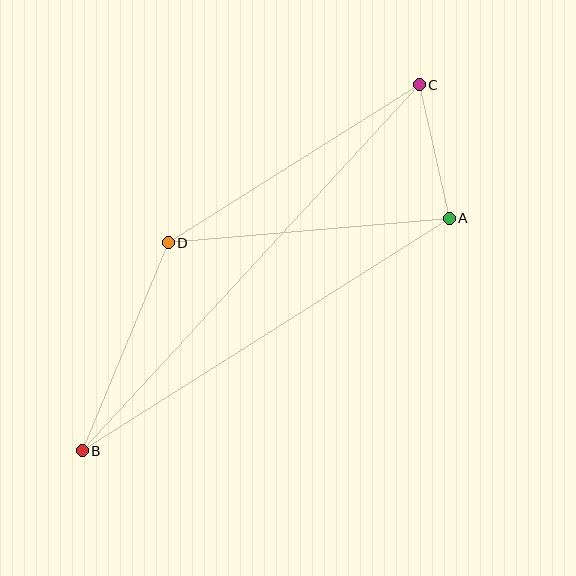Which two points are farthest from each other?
Points B and C are farthest from each other.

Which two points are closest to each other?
Points A and C are closest to each other.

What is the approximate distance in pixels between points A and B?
The distance between A and B is approximately 435 pixels.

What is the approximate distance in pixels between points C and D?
The distance between C and D is approximately 297 pixels.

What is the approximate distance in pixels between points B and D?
The distance between B and D is approximately 225 pixels.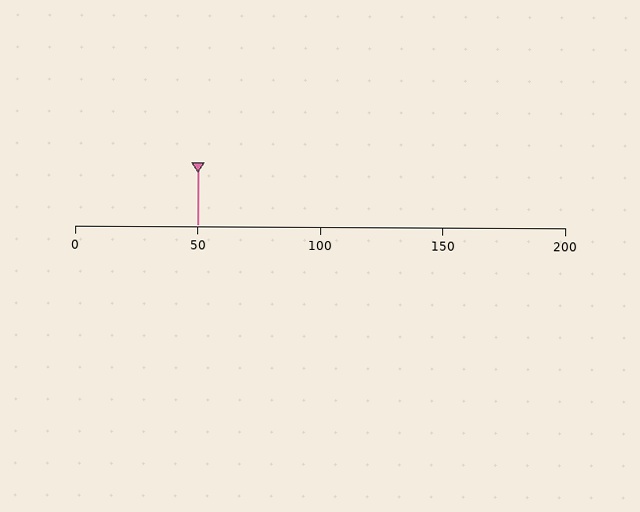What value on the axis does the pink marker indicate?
The marker indicates approximately 50.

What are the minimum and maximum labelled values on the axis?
The axis runs from 0 to 200.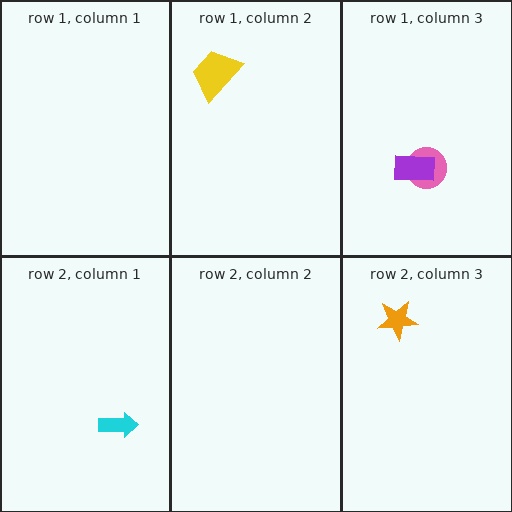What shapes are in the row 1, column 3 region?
The pink circle, the purple rectangle.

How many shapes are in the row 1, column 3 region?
2.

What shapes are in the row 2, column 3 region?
The orange star.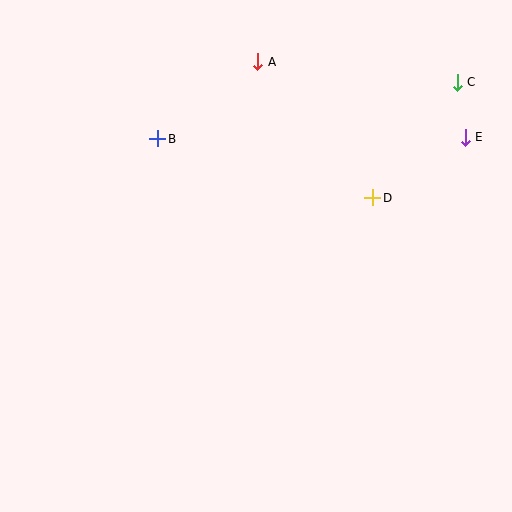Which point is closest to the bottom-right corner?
Point D is closest to the bottom-right corner.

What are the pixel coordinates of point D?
Point D is at (373, 198).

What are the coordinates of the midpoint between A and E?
The midpoint between A and E is at (361, 100).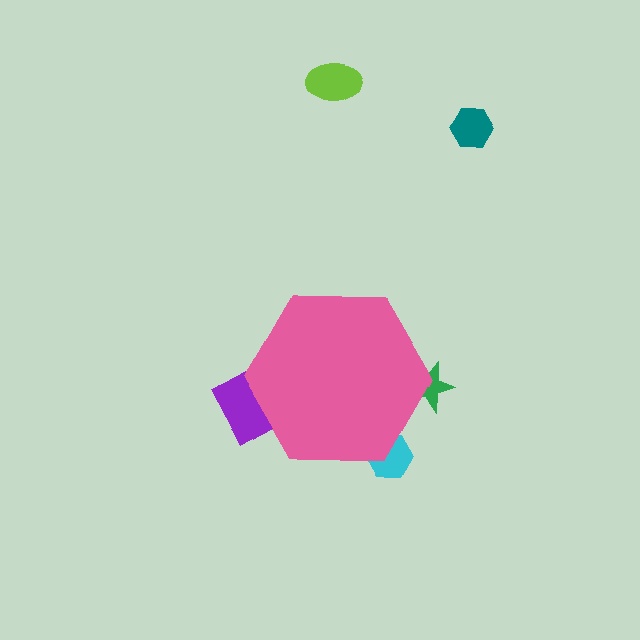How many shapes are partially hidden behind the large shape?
3 shapes are partially hidden.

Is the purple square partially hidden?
Yes, the purple square is partially hidden behind the pink hexagon.